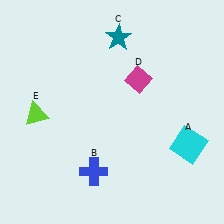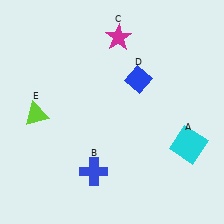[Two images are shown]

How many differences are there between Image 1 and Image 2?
There are 2 differences between the two images.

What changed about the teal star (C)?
In Image 1, C is teal. In Image 2, it changed to magenta.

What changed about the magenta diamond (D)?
In Image 1, D is magenta. In Image 2, it changed to blue.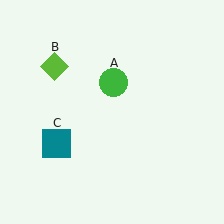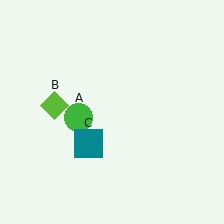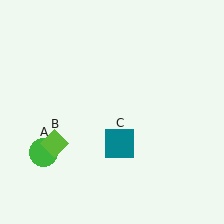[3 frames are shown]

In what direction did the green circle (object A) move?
The green circle (object A) moved down and to the left.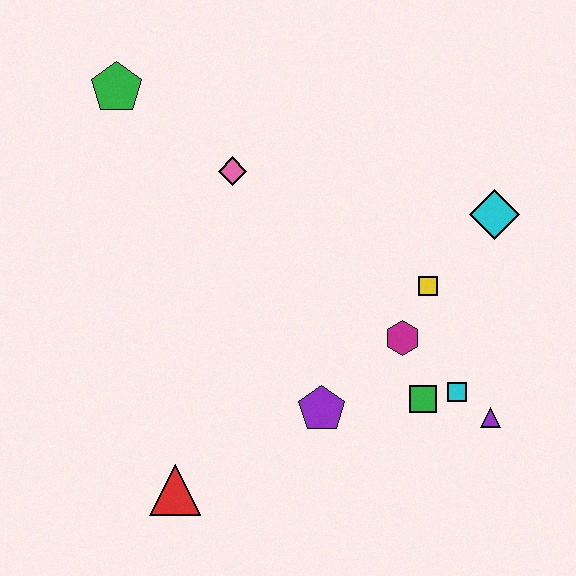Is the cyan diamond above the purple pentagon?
Yes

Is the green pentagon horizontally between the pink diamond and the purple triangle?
No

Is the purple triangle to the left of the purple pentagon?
No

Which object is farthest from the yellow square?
The green pentagon is farthest from the yellow square.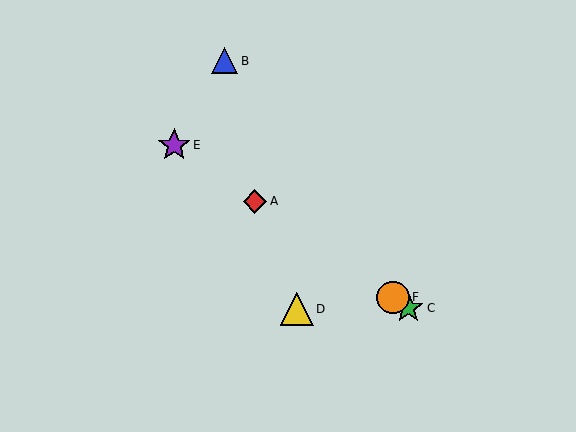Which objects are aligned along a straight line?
Objects A, C, E, F are aligned along a straight line.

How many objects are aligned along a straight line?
4 objects (A, C, E, F) are aligned along a straight line.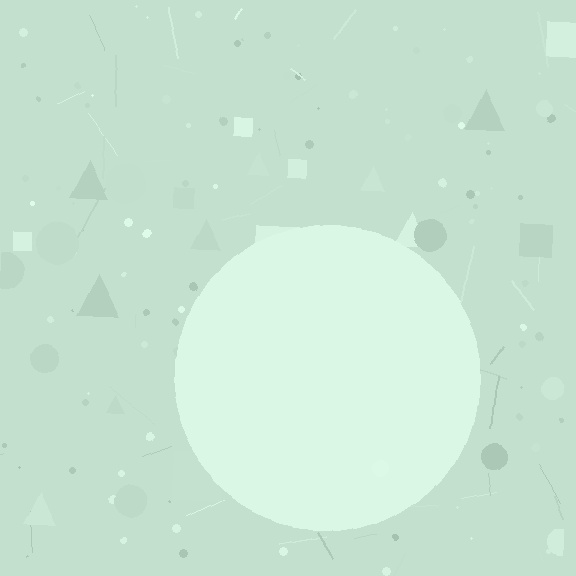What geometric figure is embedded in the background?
A circle is embedded in the background.